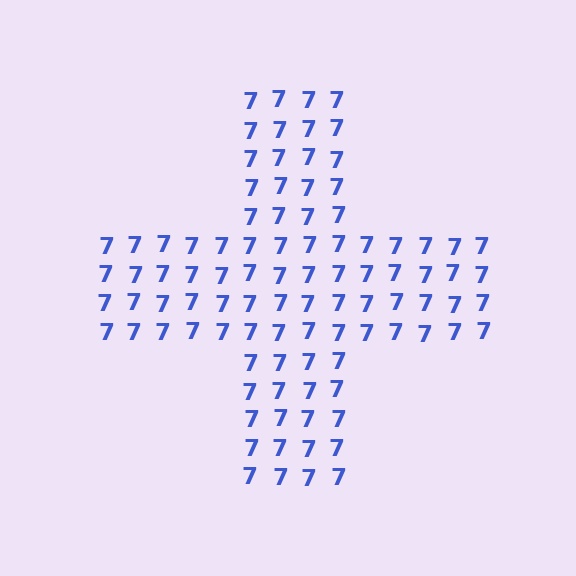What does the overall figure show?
The overall figure shows a cross.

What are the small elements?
The small elements are digit 7's.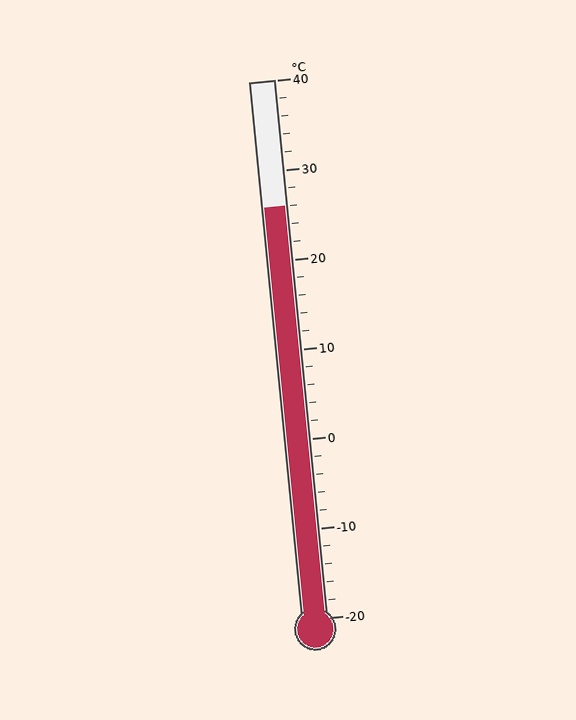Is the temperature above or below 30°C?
The temperature is below 30°C.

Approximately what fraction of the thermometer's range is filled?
The thermometer is filled to approximately 75% of its range.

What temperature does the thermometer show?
The thermometer shows approximately 26°C.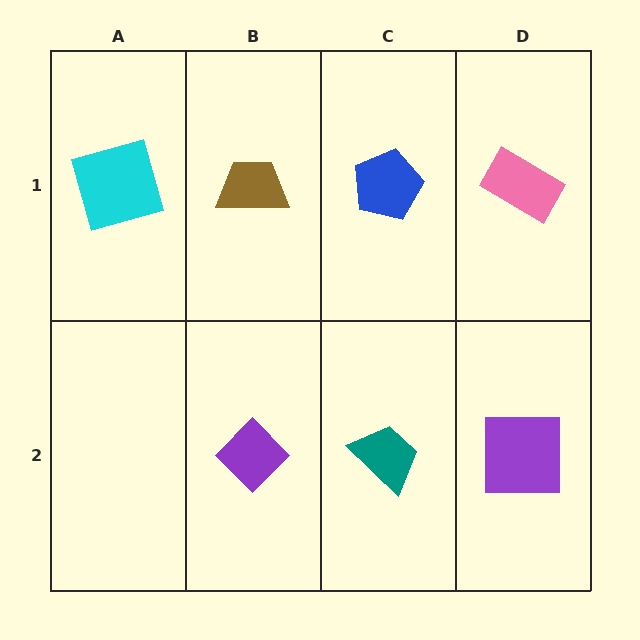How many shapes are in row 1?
4 shapes.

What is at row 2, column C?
A teal trapezoid.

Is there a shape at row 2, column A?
No, that cell is empty.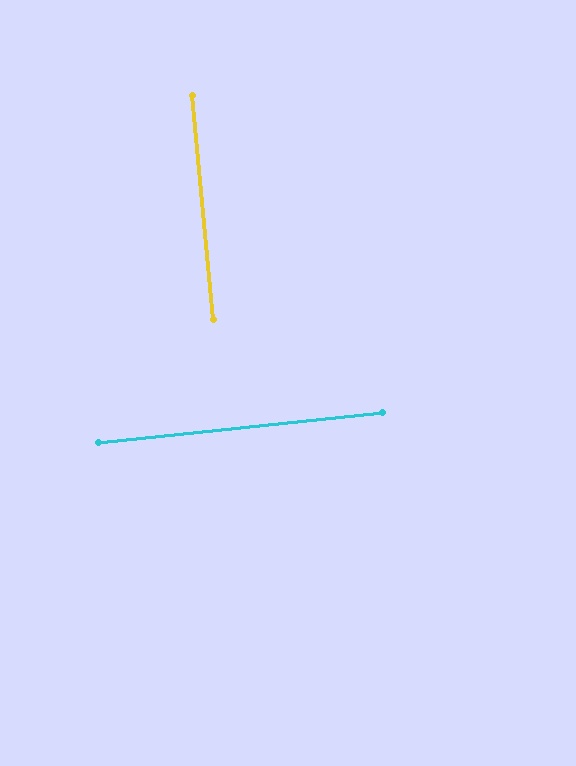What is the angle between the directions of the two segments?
Approximately 89 degrees.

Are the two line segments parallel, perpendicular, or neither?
Perpendicular — they meet at approximately 89°.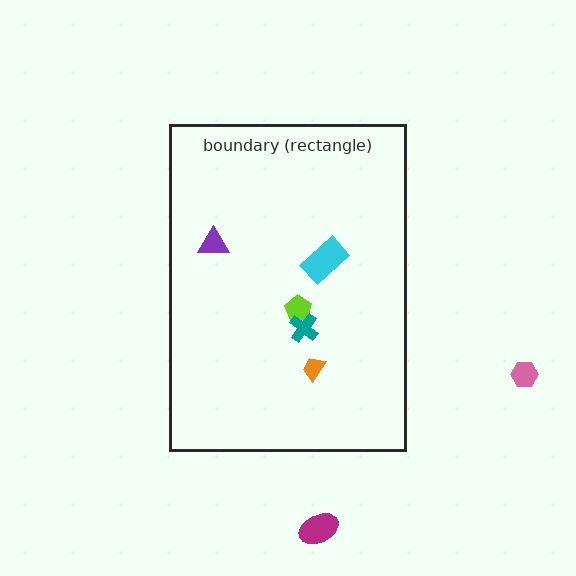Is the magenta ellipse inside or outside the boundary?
Outside.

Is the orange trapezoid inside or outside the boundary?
Inside.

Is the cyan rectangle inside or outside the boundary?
Inside.